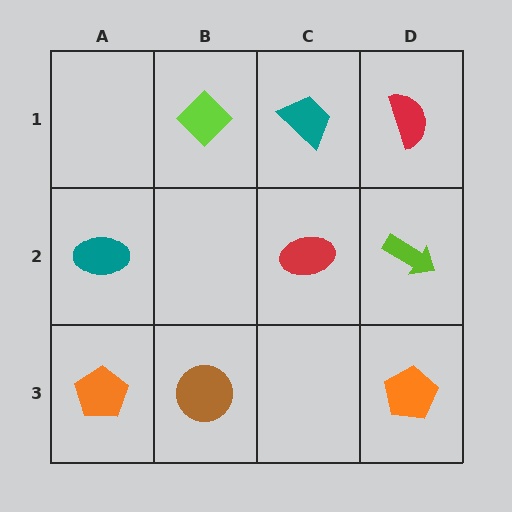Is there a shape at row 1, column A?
No, that cell is empty.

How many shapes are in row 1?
3 shapes.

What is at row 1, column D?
A red semicircle.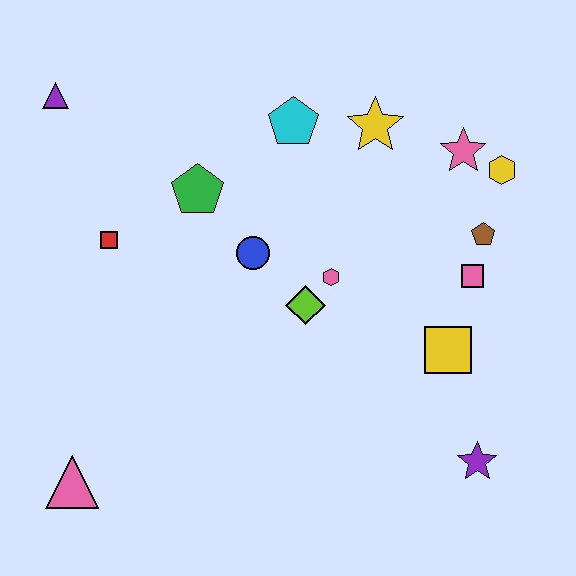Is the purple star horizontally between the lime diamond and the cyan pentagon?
No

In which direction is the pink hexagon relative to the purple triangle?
The pink hexagon is to the right of the purple triangle.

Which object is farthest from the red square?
The purple star is farthest from the red square.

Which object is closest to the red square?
The green pentagon is closest to the red square.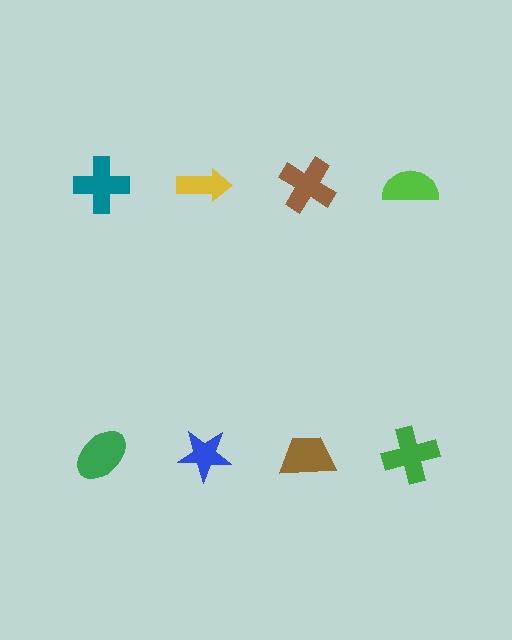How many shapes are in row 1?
4 shapes.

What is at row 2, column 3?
A brown trapezoid.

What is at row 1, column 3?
A brown cross.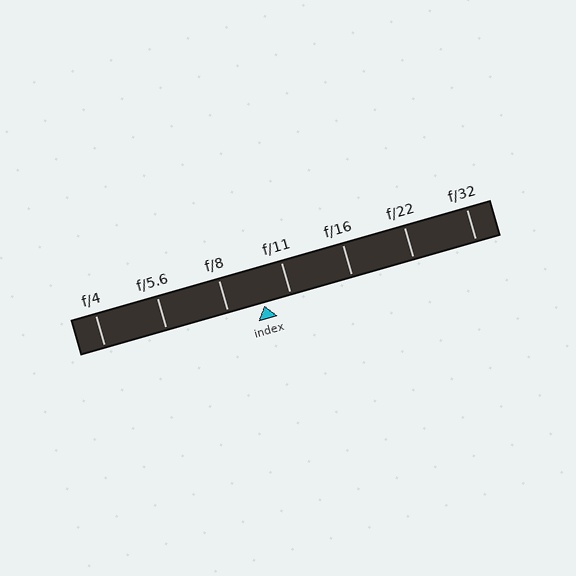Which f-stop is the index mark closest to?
The index mark is closest to f/11.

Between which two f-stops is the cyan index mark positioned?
The index mark is between f/8 and f/11.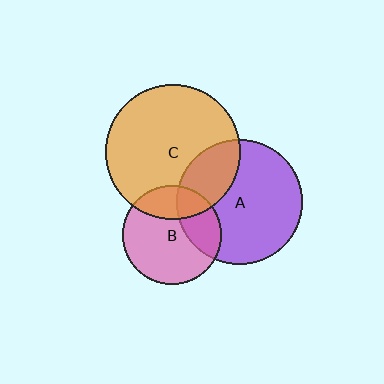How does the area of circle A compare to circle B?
Approximately 1.6 times.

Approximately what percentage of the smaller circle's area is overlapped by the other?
Approximately 25%.